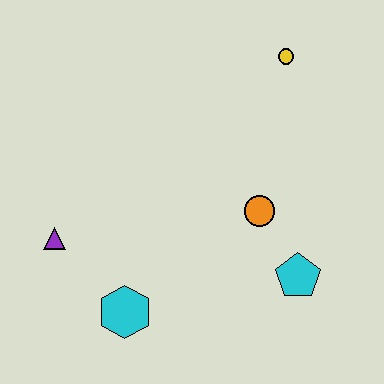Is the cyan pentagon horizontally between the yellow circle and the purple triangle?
No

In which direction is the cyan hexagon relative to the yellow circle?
The cyan hexagon is below the yellow circle.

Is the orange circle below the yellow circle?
Yes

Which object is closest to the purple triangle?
The cyan hexagon is closest to the purple triangle.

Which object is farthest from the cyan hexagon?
The yellow circle is farthest from the cyan hexagon.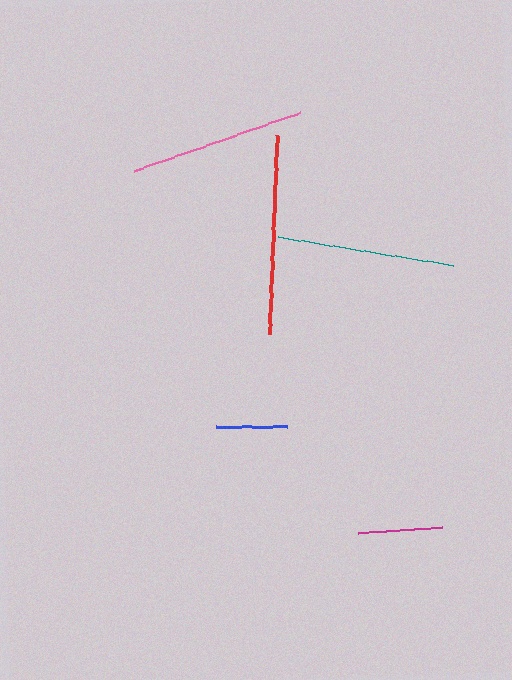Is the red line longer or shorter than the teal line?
The red line is longer than the teal line.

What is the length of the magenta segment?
The magenta segment is approximately 84 pixels long.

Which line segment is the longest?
The red line is the longest at approximately 199 pixels.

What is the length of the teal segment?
The teal segment is approximately 177 pixels long.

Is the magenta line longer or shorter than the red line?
The red line is longer than the magenta line.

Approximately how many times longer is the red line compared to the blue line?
The red line is approximately 2.8 times the length of the blue line.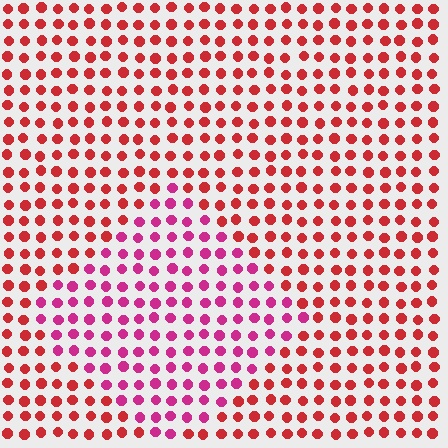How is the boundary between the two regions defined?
The boundary is defined purely by a slight shift in hue (about 34 degrees). Spacing, size, and orientation are identical on both sides.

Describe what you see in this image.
The image is filled with small red elements in a uniform arrangement. A diamond-shaped region is visible where the elements are tinted to a slightly different hue, forming a subtle color boundary.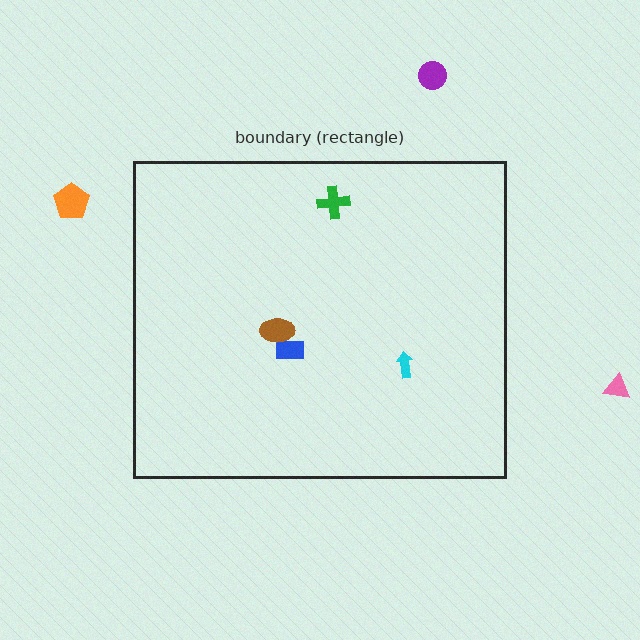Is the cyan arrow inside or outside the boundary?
Inside.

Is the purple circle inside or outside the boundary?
Outside.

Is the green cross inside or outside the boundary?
Inside.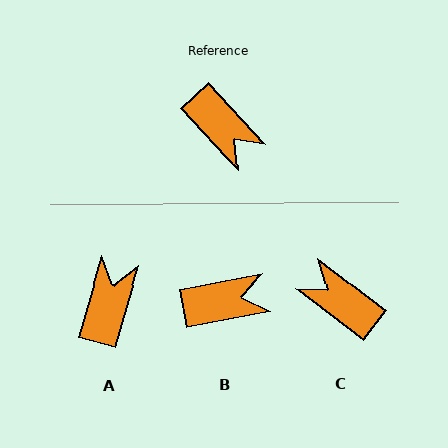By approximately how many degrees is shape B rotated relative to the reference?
Approximately 58 degrees counter-clockwise.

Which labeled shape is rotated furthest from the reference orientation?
C, about 170 degrees away.